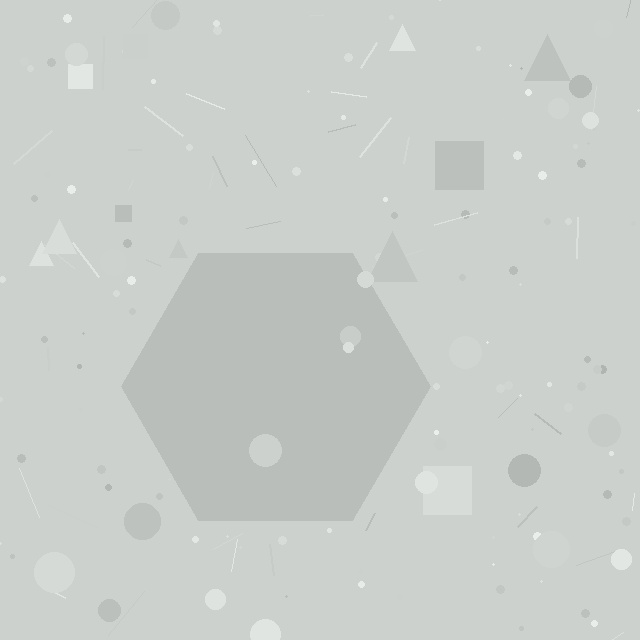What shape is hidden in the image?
A hexagon is hidden in the image.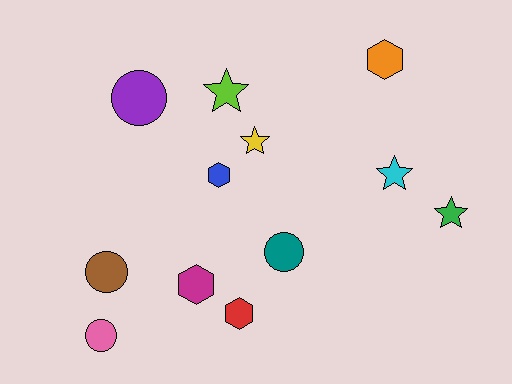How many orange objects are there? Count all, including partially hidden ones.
There is 1 orange object.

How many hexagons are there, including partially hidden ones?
There are 4 hexagons.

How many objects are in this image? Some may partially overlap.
There are 12 objects.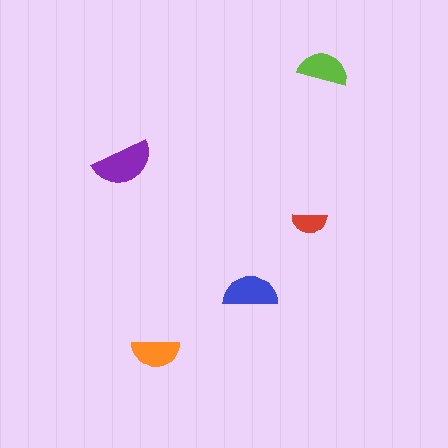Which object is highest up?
The lime semicircle is topmost.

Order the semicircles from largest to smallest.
the purple one, the blue one, the lime one, the orange one, the red one.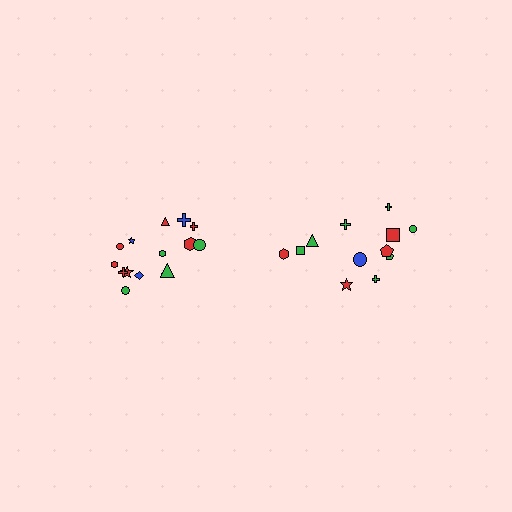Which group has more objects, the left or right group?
The left group.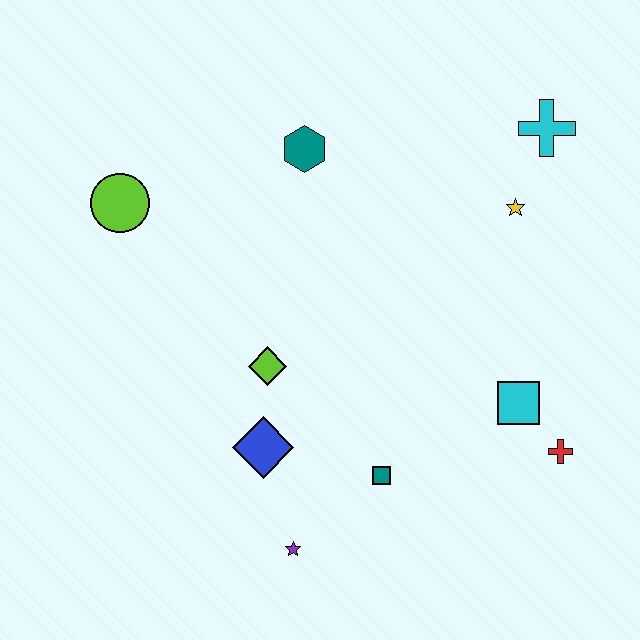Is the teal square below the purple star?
No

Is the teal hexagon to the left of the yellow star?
Yes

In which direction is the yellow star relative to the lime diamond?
The yellow star is to the right of the lime diamond.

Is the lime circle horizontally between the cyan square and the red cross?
No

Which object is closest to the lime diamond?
The blue diamond is closest to the lime diamond.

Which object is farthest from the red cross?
The lime circle is farthest from the red cross.